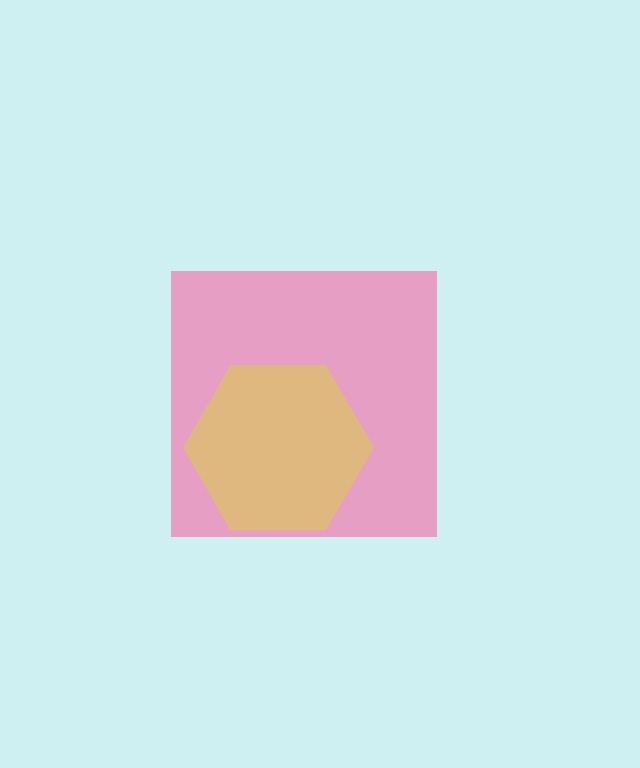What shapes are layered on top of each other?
The layered shapes are: a pink square, a yellow hexagon.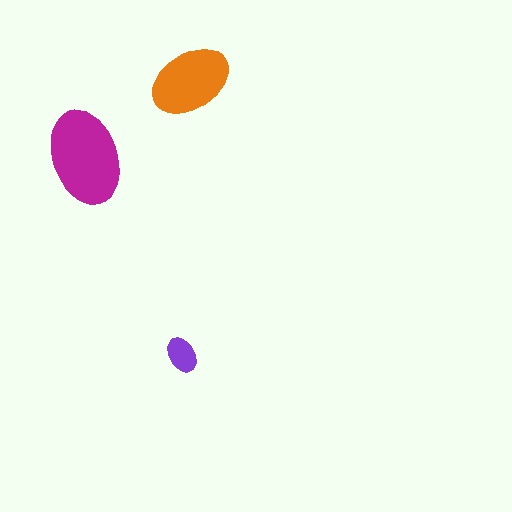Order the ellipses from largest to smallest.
the magenta one, the orange one, the purple one.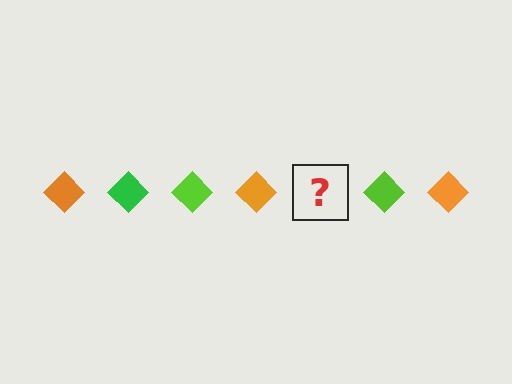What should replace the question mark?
The question mark should be replaced with a green diamond.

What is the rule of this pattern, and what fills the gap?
The rule is that the pattern cycles through orange, green, lime diamonds. The gap should be filled with a green diamond.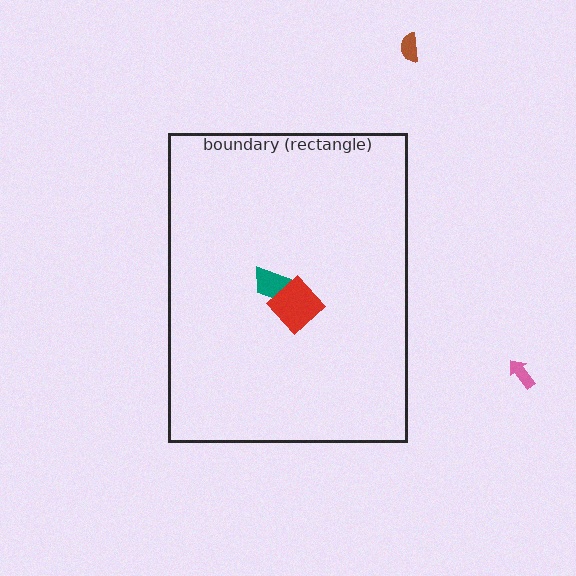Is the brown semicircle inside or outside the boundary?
Outside.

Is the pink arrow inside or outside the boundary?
Outside.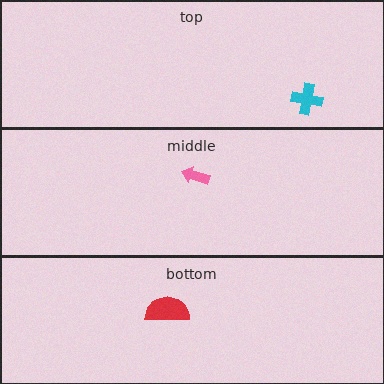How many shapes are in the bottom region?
1.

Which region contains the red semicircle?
The bottom region.